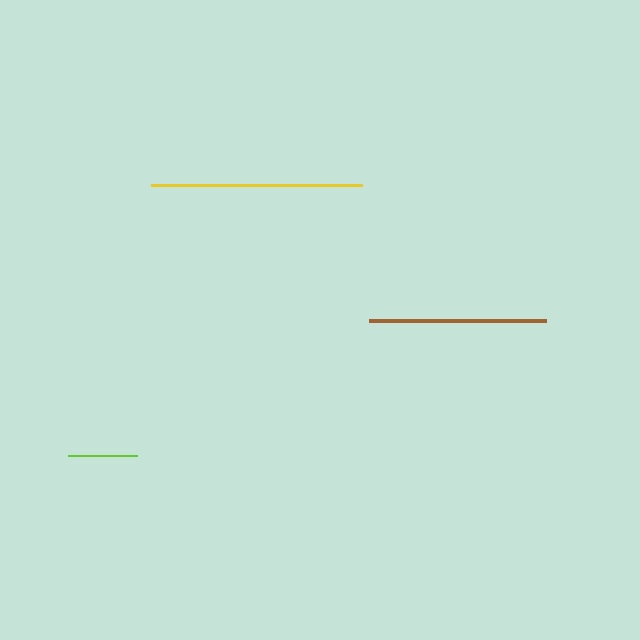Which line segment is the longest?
The yellow line is the longest at approximately 211 pixels.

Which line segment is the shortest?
The lime line is the shortest at approximately 69 pixels.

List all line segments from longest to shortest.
From longest to shortest: yellow, brown, lime.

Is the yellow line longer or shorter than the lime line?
The yellow line is longer than the lime line.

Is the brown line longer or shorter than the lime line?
The brown line is longer than the lime line.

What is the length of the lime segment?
The lime segment is approximately 69 pixels long.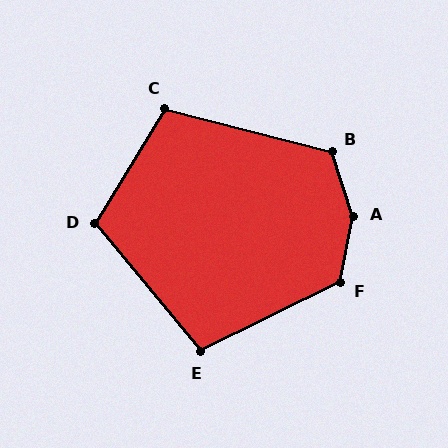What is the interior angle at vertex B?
Approximately 123 degrees (obtuse).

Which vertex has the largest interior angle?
A, at approximately 150 degrees.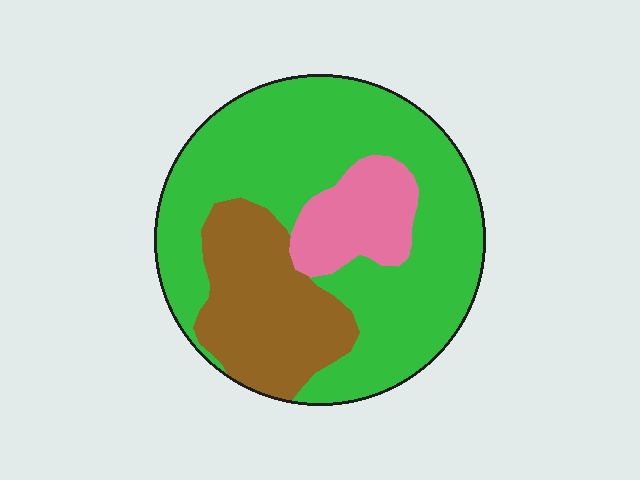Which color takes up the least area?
Pink, at roughly 15%.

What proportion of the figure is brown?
Brown covers around 25% of the figure.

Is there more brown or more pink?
Brown.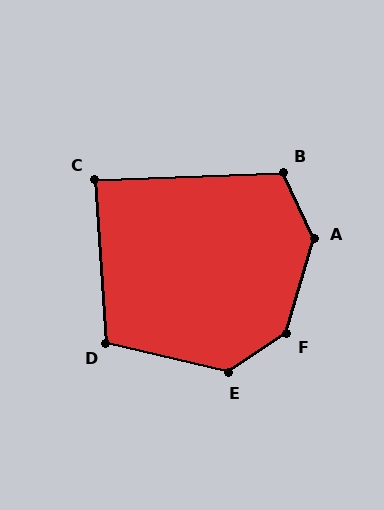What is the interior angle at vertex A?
Approximately 139 degrees (obtuse).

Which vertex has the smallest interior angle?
C, at approximately 88 degrees.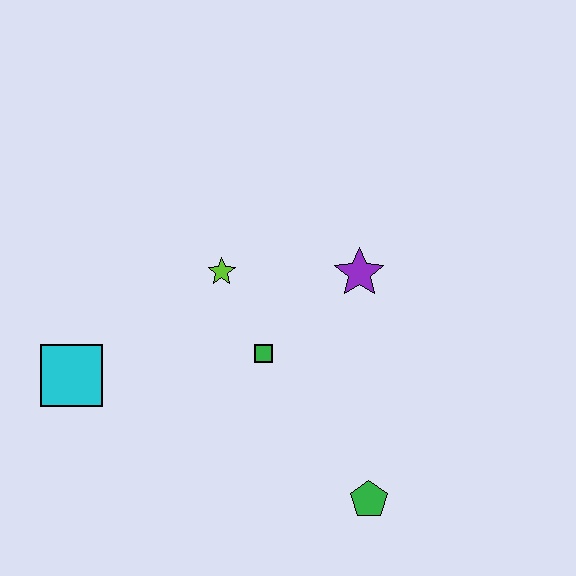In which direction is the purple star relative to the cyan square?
The purple star is to the right of the cyan square.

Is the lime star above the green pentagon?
Yes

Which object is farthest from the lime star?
The green pentagon is farthest from the lime star.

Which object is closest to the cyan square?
The lime star is closest to the cyan square.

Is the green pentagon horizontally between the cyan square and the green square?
No